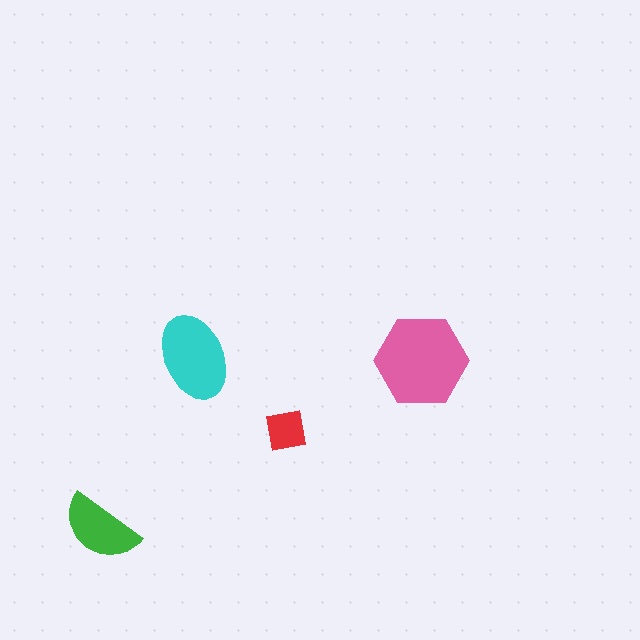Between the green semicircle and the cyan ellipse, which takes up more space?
The cyan ellipse.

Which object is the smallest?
The red square.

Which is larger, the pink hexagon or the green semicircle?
The pink hexagon.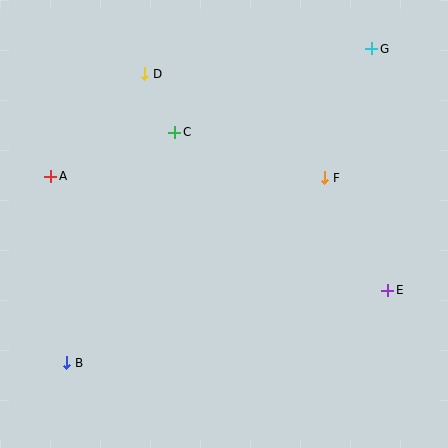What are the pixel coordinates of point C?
Point C is at (175, 132).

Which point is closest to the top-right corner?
Point G is closest to the top-right corner.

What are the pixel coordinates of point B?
Point B is at (67, 363).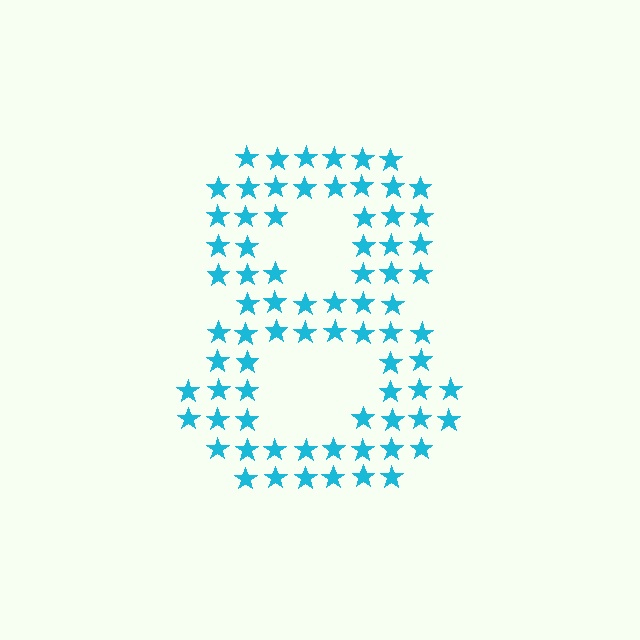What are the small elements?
The small elements are stars.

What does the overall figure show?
The overall figure shows the digit 8.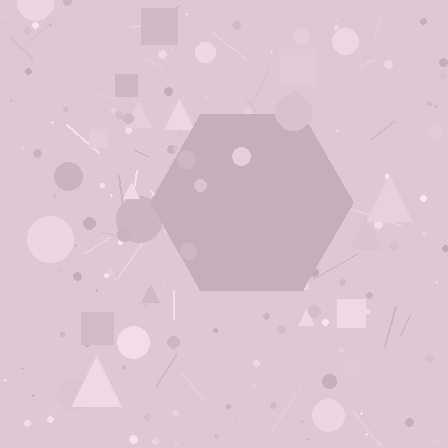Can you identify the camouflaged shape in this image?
The camouflaged shape is a hexagon.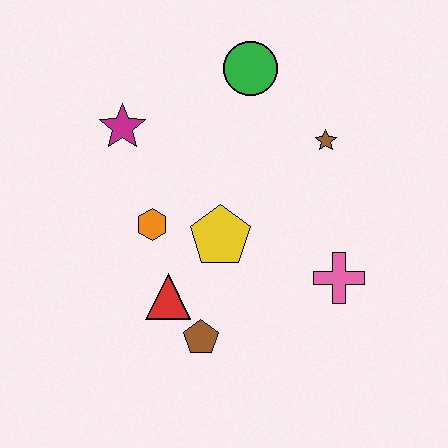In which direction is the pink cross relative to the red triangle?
The pink cross is to the right of the red triangle.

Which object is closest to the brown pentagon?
The red triangle is closest to the brown pentagon.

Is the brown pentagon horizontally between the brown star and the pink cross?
No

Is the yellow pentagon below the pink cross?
No